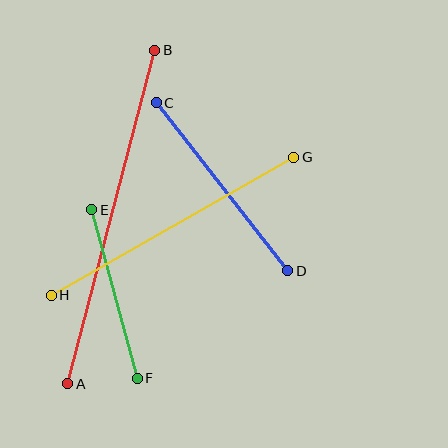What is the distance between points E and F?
The distance is approximately 174 pixels.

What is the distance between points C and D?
The distance is approximately 213 pixels.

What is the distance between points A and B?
The distance is approximately 345 pixels.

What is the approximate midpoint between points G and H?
The midpoint is at approximately (173, 226) pixels.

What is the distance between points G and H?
The distance is approximately 279 pixels.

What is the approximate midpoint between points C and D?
The midpoint is at approximately (222, 187) pixels.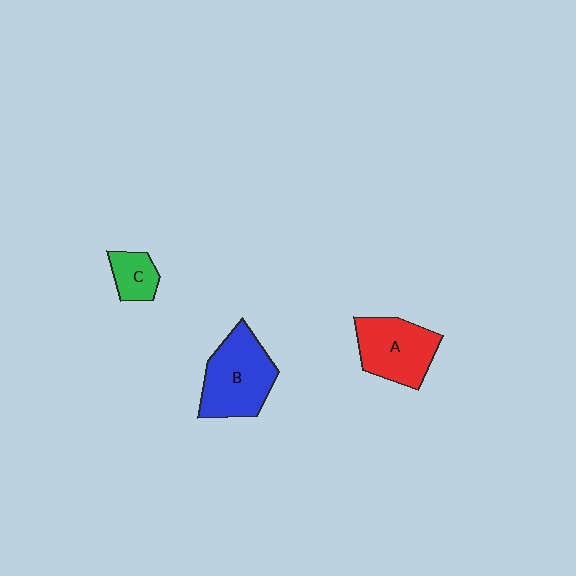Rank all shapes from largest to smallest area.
From largest to smallest: B (blue), A (red), C (green).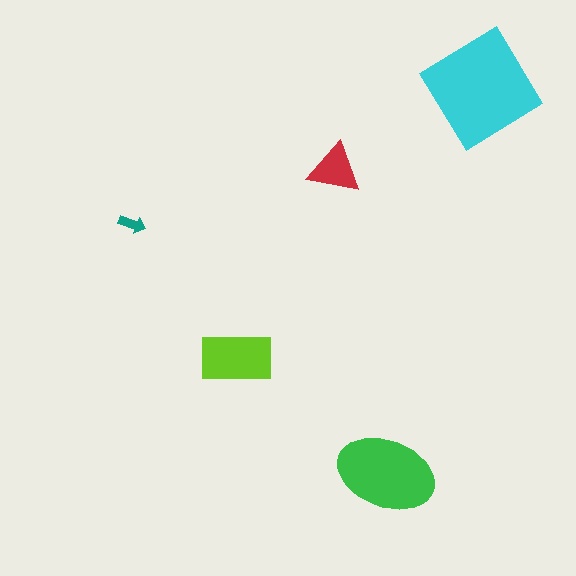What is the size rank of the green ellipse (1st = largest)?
2nd.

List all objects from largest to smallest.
The cyan diamond, the green ellipse, the lime rectangle, the red triangle, the teal arrow.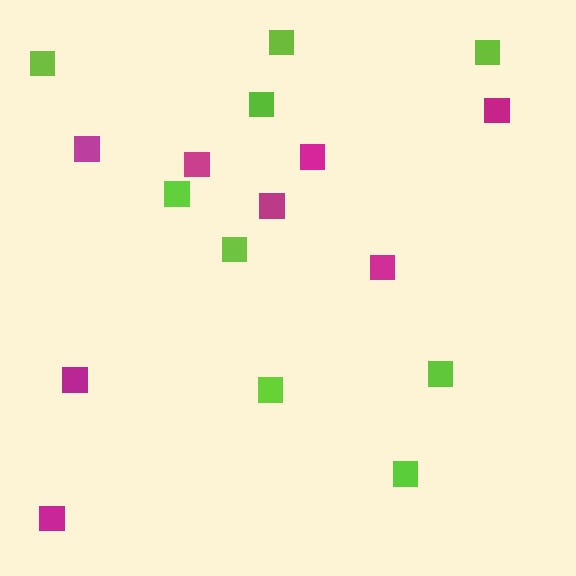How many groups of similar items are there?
There are 2 groups: one group of lime squares (9) and one group of magenta squares (8).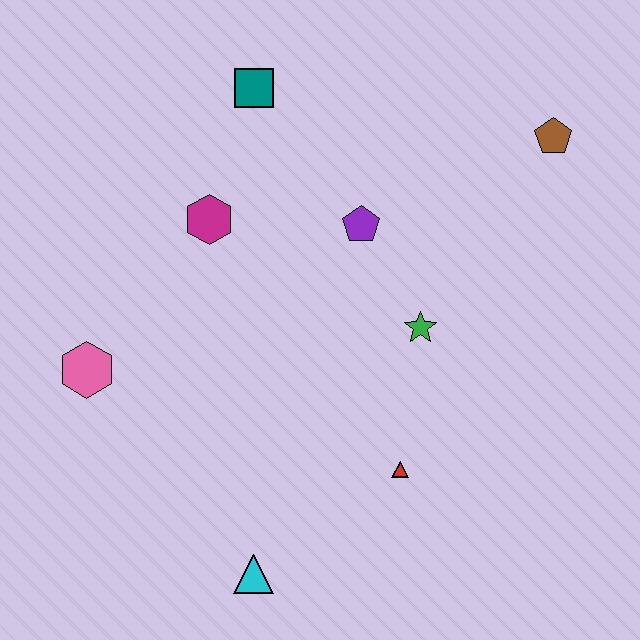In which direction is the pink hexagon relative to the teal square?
The pink hexagon is below the teal square.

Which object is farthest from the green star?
The pink hexagon is farthest from the green star.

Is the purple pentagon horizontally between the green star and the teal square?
Yes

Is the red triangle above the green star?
No